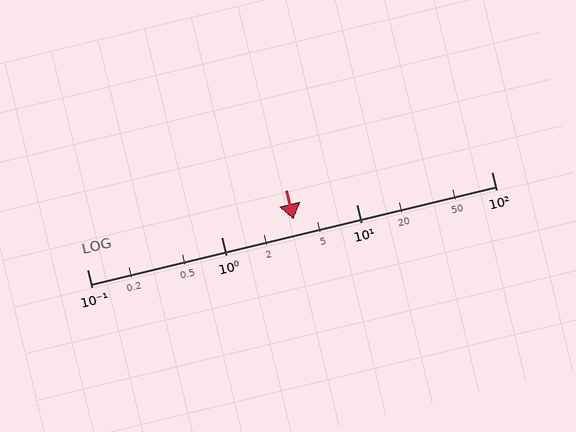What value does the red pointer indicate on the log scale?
The pointer indicates approximately 3.4.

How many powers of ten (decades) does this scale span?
The scale spans 3 decades, from 0.1 to 100.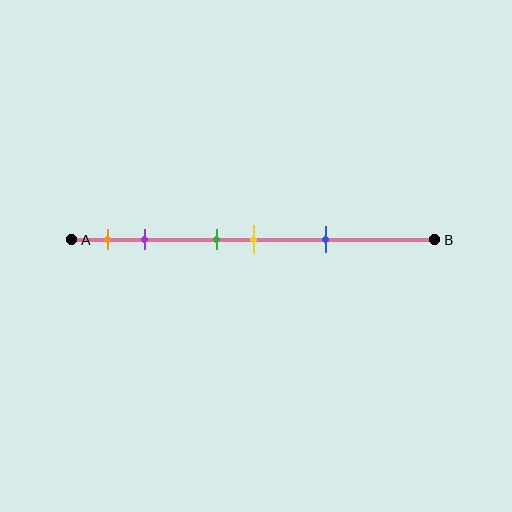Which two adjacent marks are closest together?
The green and yellow marks are the closest adjacent pair.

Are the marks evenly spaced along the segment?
No, the marks are not evenly spaced.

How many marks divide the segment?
There are 5 marks dividing the segment.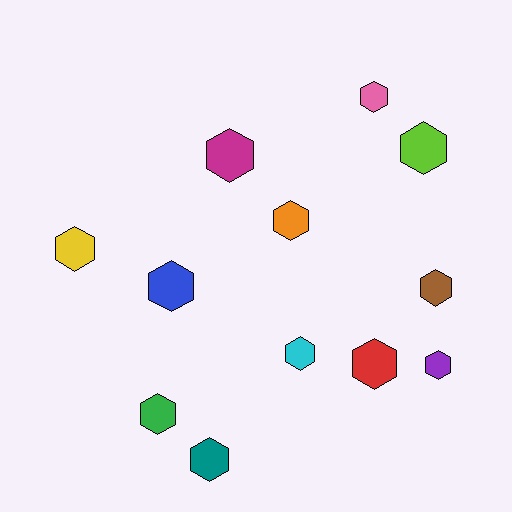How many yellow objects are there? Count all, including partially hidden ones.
There is 1 yellow object.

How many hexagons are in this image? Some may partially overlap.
There are 12 hexagons.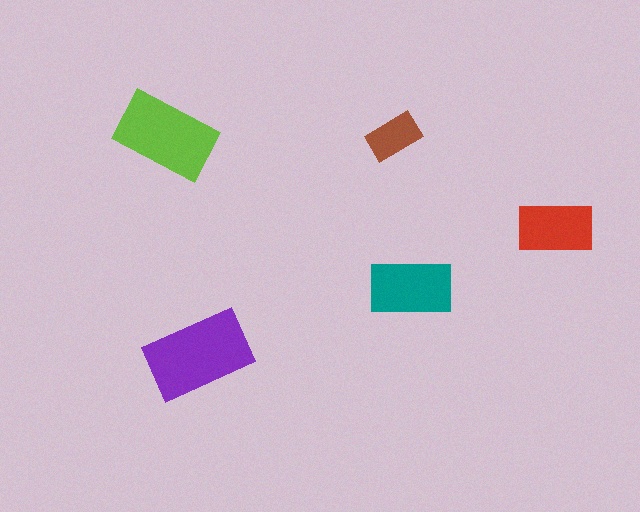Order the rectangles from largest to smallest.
the purple one, the lime one, the teal one, the red one, the brown one.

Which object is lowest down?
The purple rectangle is bottommost.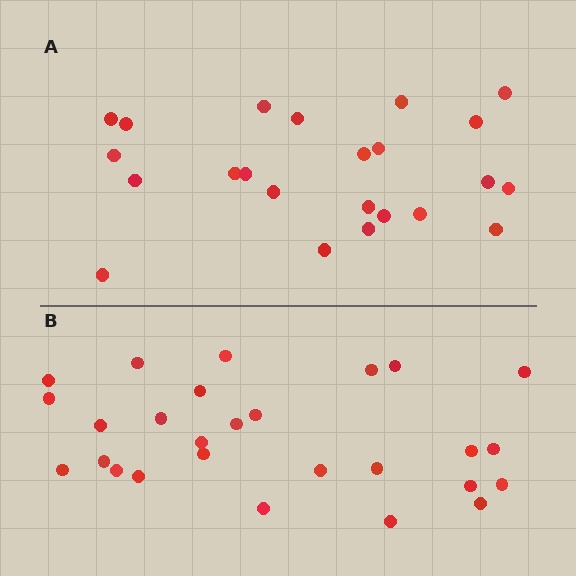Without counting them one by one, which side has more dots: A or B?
Region B (the bottom region) has more dots.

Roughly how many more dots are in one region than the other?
Region B has about 4 more dots than region A.